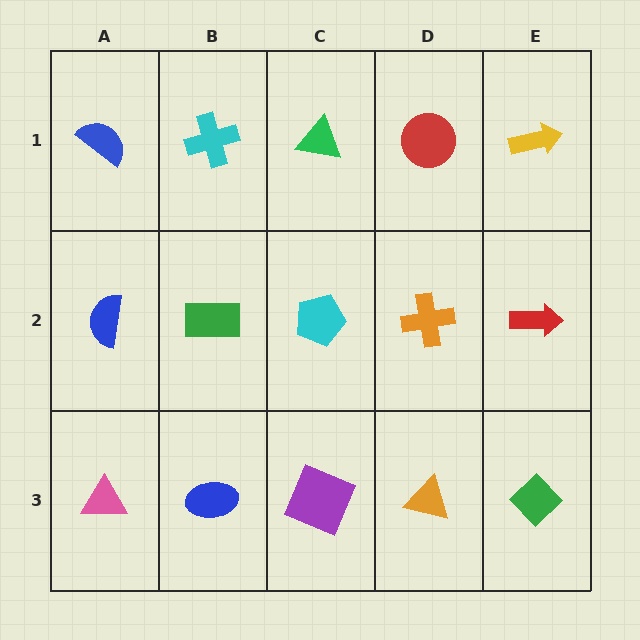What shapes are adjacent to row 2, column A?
A blue semicircle (row 1, column A), a pink triangle (row 3, column A), a green rectangle (row 2, column B).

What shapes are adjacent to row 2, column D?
A red circle (row 1, column D), an orange triangle (row 3, column D), a cyan pentagon (row 2, column C), a red arrow (row 2, column E).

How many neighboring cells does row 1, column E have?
2.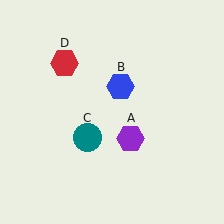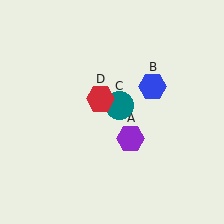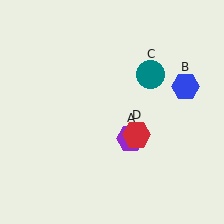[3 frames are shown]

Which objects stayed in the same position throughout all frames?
Purple hexagon (object A) remained stationary.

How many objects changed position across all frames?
3 objects changed position: blue hexagon (object B), teal circle (object C), red hexagon (object D).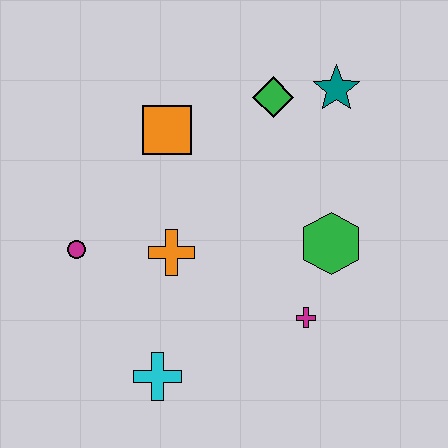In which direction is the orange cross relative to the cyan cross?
The orange cross is above the cyan cross.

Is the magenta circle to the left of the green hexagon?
Yes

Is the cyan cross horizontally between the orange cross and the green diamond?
No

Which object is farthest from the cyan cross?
The teal star is farthest from the cyan cross.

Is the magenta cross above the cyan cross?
Yes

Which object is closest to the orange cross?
The magenta circle is closest to the orange cross.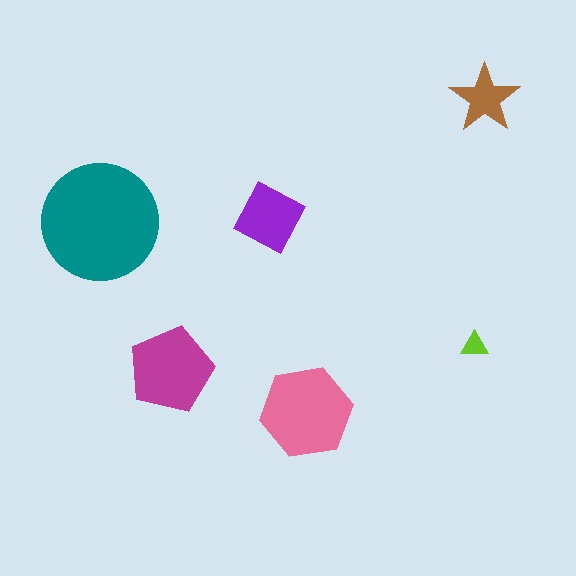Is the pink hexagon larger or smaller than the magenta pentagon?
Larger.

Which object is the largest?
The teal circle.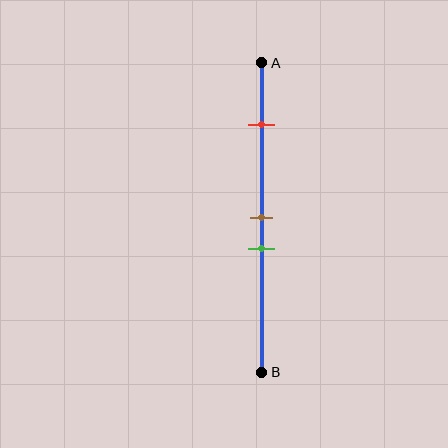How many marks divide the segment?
There are 3 marks dividing the segment.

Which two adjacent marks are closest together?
The brown and green marks are the closest adjacent pair.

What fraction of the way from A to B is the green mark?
The green mark is approximately 60% (0.6) of the way from A to B.